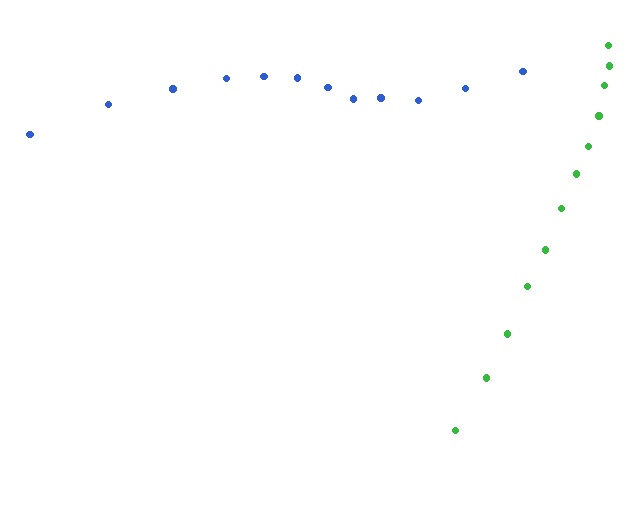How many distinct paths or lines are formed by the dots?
There are 2 distinct paths.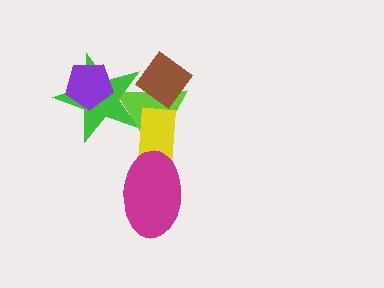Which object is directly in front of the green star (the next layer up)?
The brown diamond is directly in front of the green star.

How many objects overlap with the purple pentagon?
1 object overlaps with the purple pentagon.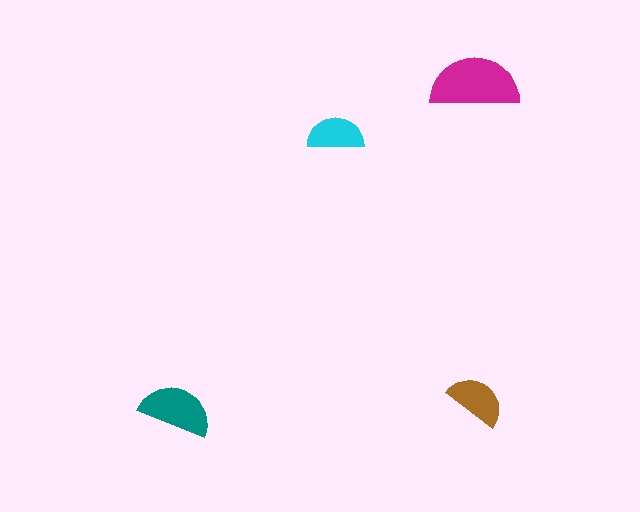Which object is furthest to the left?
The teal semicircle is leftmost.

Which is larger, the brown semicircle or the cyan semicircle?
The brown one.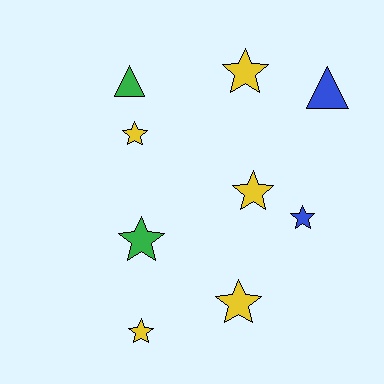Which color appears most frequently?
Yellow, with 5 objects.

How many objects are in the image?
There are 9 objects.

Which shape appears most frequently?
Star, with 7 objects.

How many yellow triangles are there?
There are no yellow triangles.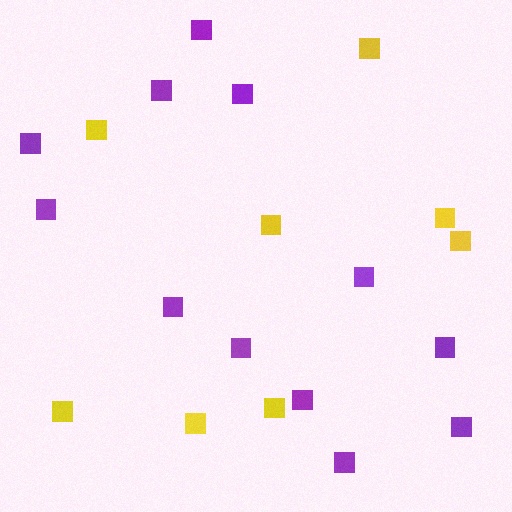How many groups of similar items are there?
There are 2 groups: one group of yellow squares (8) and one group of purple squares (12).